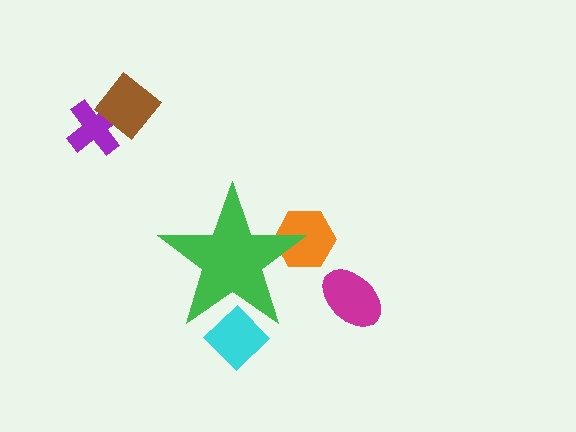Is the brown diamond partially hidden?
No, the brown diamond is fully visible.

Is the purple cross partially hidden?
No, the purple cross is fully visible.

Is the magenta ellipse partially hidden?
No, the magenta ellipse is fully visible.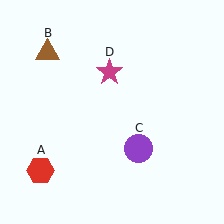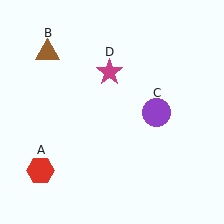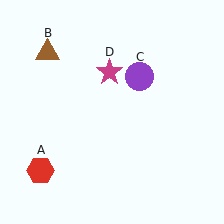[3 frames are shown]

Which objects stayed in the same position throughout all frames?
Red hexagon (object A) and brown triangle (object B) and magenta star (object D) remained stationary.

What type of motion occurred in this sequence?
The purple circle (object C) rotated counterclockwise around the center of the scene.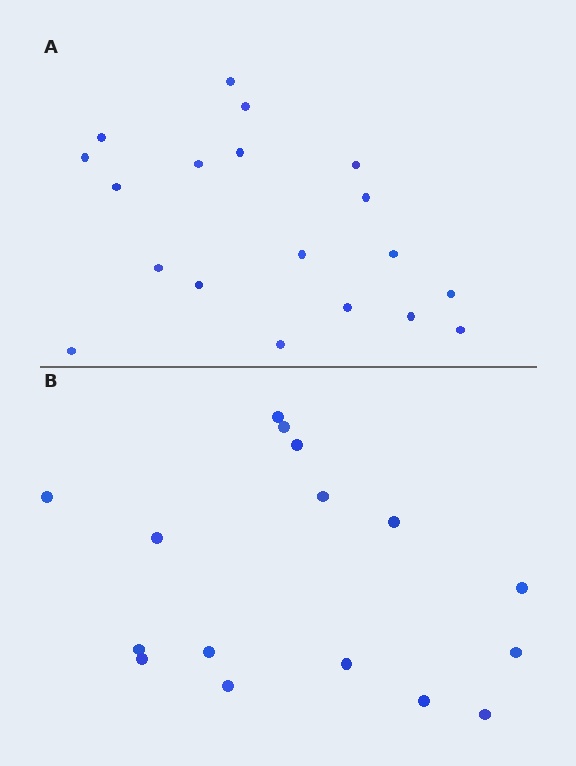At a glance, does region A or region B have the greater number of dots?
Region A (the top region) has more dots.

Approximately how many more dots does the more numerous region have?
Region A has just a few more — roughly 2 or 3 more dots than region B.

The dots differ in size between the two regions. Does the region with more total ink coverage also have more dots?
No. Region B has more total ink coverage because its dots are larger, but region A actually contains more individual dots. Total area can be misleading — the number of items is what matters here.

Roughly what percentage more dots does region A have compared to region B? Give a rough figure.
About 20% more.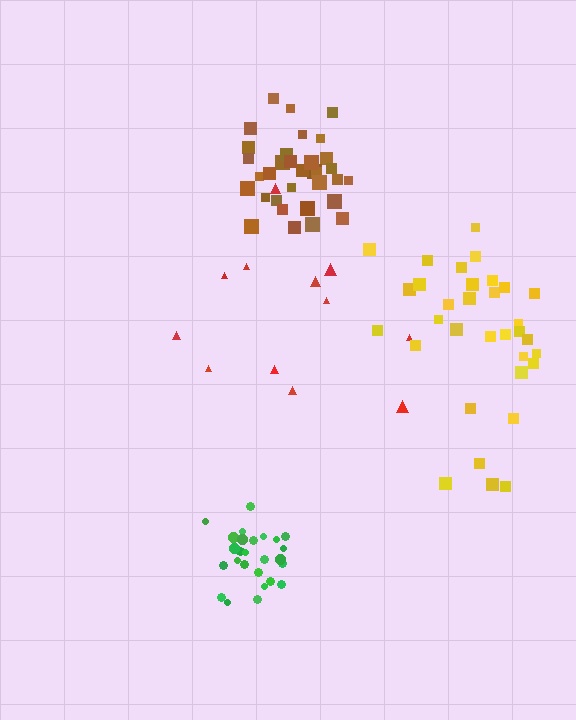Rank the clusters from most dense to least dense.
green, brown, yellow, red.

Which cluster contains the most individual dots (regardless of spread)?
Brown (34).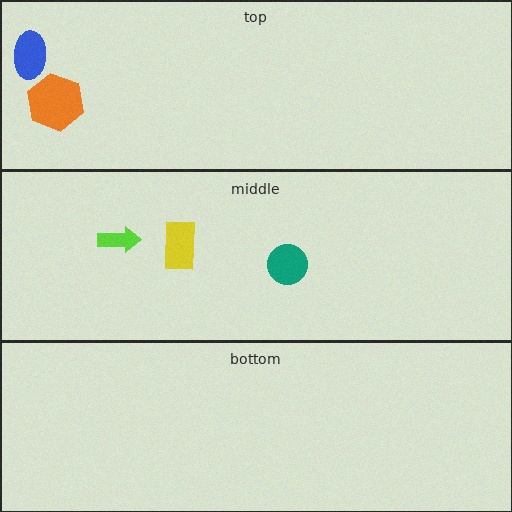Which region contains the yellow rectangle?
The middle region.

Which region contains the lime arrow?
The middle region.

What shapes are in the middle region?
The yellow rectangle, the lime arrow, the teal circle.